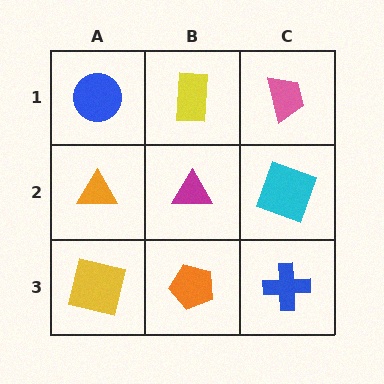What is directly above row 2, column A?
A blue circle.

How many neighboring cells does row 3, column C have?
2.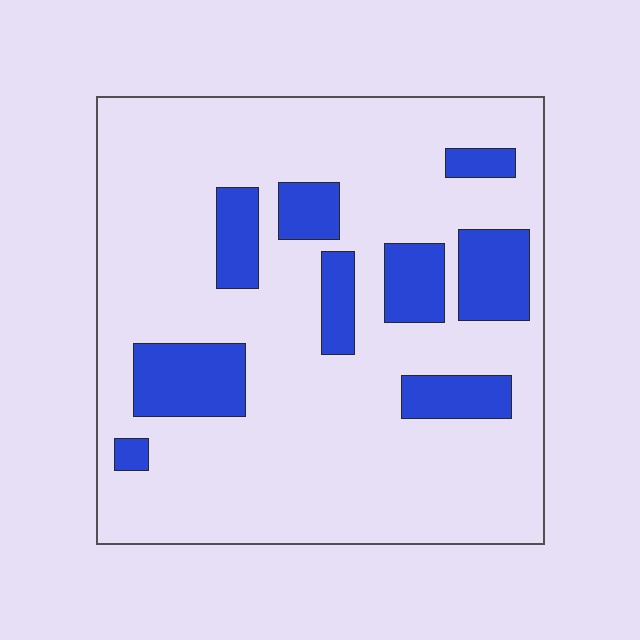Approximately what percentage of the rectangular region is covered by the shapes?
Approximately 20%.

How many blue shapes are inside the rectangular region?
9.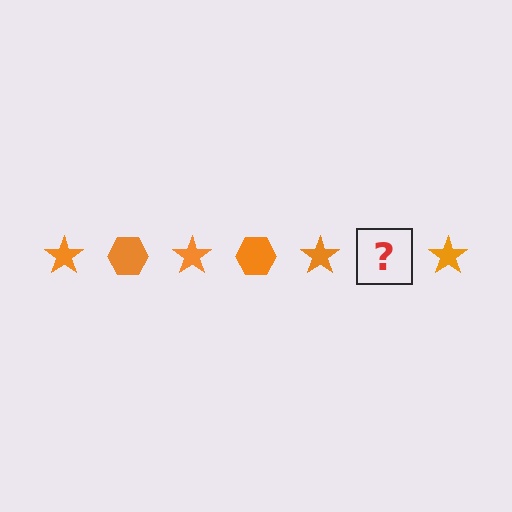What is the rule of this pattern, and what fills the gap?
The rule is that the pattern cycles through star, hexagon shapes in orange. The gap should be filled with an orange hexagon.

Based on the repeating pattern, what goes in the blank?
The blank should be an orange hexagon.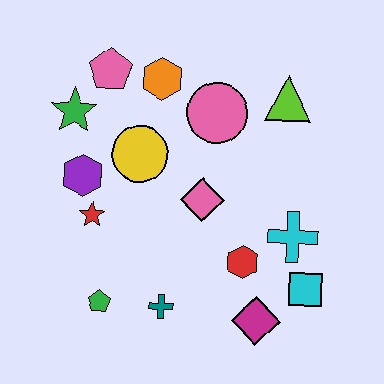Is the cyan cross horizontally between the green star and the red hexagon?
No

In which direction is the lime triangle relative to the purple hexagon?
The lime triangle is to the right of the purple hexagon.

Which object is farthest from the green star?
The cyan square is farthest from the green star.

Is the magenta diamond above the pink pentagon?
No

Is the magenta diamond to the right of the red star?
Yes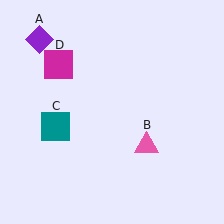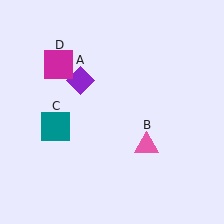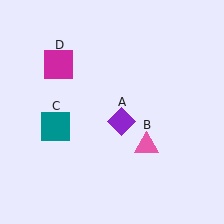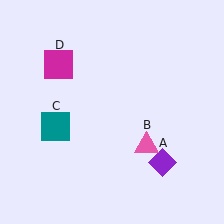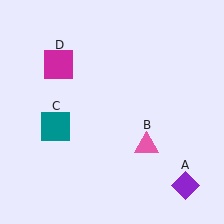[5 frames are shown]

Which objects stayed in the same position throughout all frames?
Pink triangle (object B) and teal square (object C) and magenta square (object D) remained stationary.